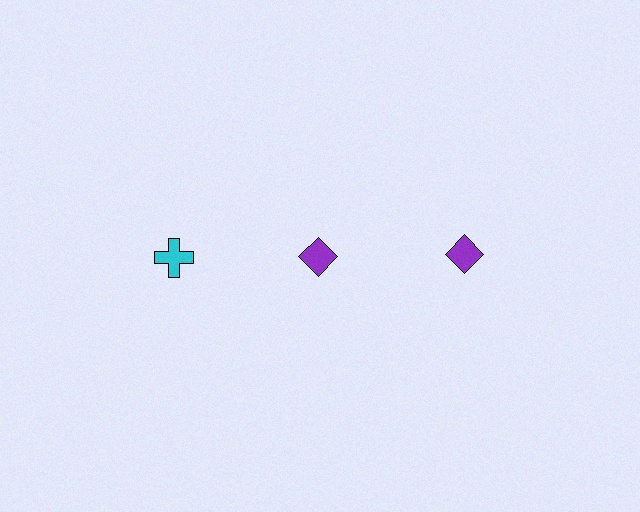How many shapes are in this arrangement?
There are 3 shapes arranged in a grid pattern.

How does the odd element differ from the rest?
It differs in both color (cyan instead of purple) and shape (cross instead of diamond).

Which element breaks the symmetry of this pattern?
The cyan cross in the top row, leftmost column breaks the symmetry. All other shapes are purple diamonds.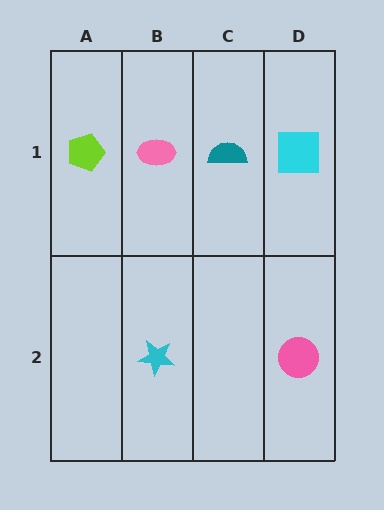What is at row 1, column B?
A pink ellipse.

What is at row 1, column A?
A lime pentagon.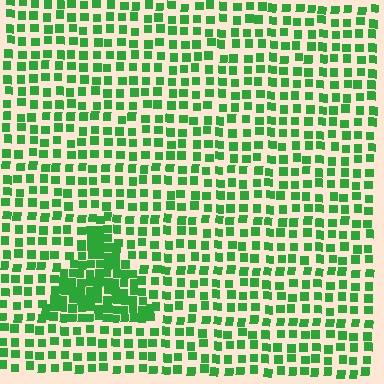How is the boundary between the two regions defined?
The boundary is defined by a change in element density (approximately 2.1x ratio). All elements are the same color, size, and shape.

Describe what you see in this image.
The image contains small green elements arranged at two different densities. A triangle-shaped region is visible where the elements are more densely packed than the surrounding area.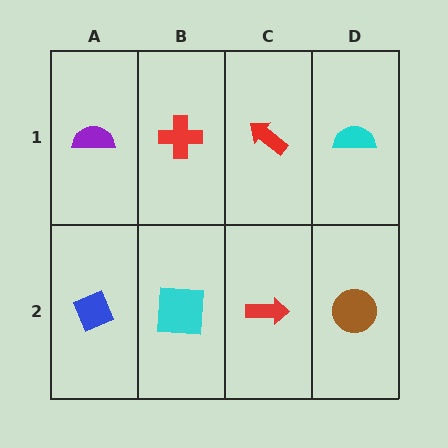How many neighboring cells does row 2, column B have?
3.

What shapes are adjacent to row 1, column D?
A brown circle (row 2, column D), a red arrow (row 1, column C).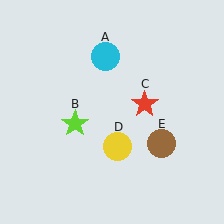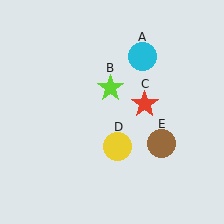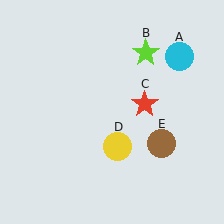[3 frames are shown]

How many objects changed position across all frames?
2 objects changed position: cyan circle (object A), lime star (object B).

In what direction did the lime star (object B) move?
The lime star (object B) moved up and to the right.